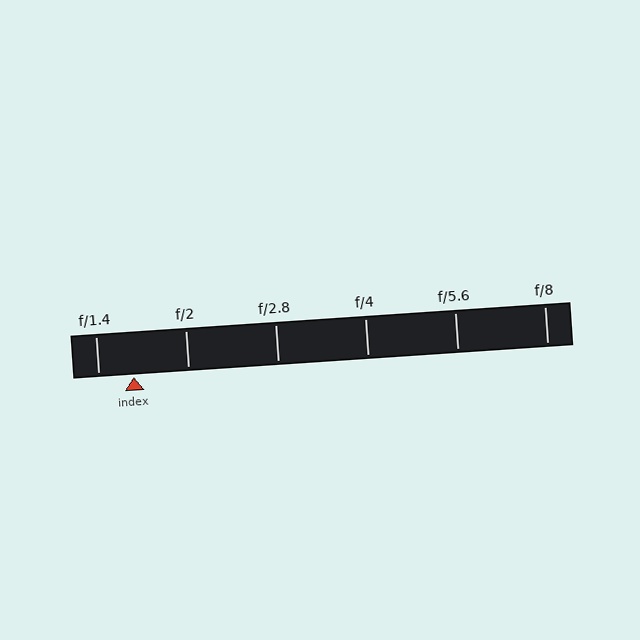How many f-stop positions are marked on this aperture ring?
There are 6 f-stop positions marked.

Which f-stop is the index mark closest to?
The index mark is closest to f/1.4.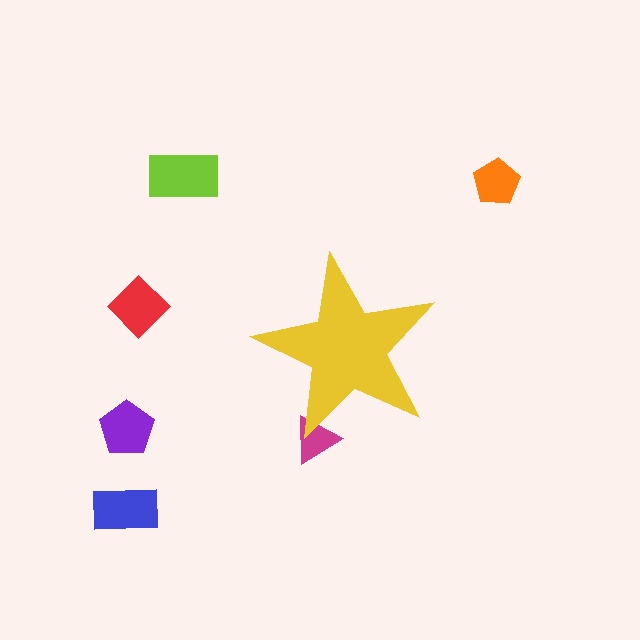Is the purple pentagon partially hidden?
No, the purple pentagon is fully visible.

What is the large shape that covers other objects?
A yellow star.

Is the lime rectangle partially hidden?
No, the lime rectangle is fully visible.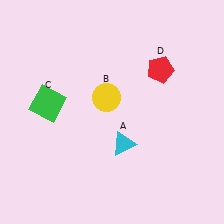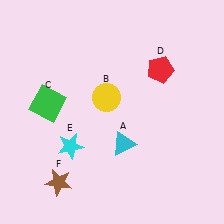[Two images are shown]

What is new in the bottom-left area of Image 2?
A brown star (F) was added in the bottom-left area of Image 2.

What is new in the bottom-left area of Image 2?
A cyan star (E) was added in the bottom-left area of Image 2.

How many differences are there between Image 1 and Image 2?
There are 2 differences between the two images.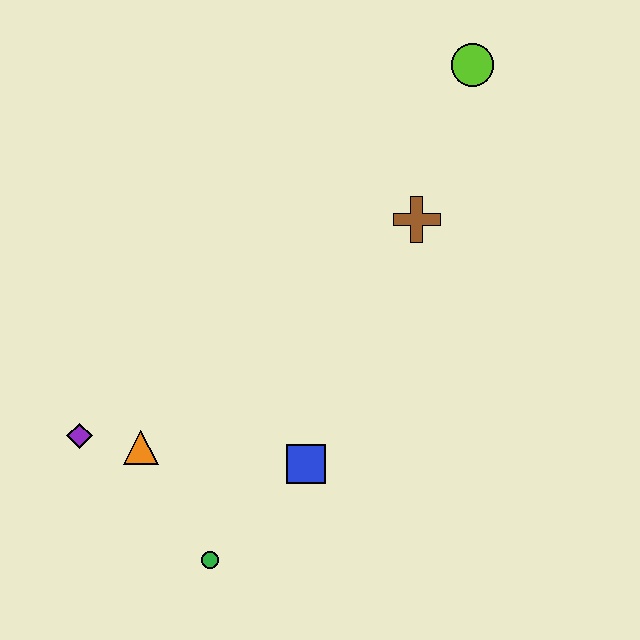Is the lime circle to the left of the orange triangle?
No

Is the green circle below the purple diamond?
Yes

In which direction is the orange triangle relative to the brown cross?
The orange triangle is to the left of the brown cross.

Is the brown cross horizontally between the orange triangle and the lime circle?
Yes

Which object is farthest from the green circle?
The lime circle is farthest from the green circle.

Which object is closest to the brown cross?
The lime circle is closest to the brown cross.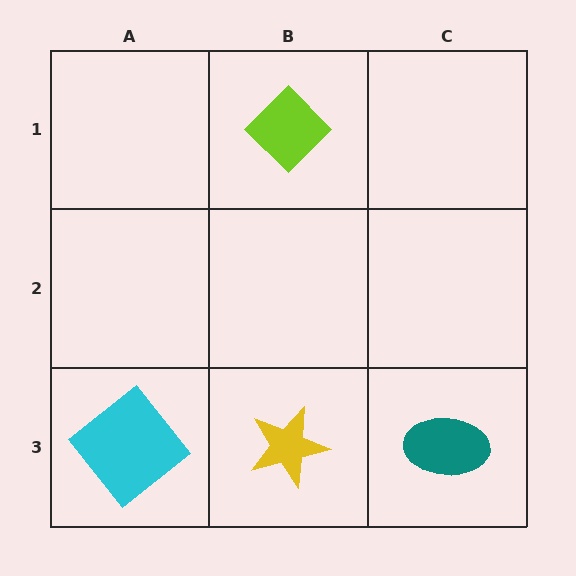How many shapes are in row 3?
3 shapes.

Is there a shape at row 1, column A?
No, that cell is empty.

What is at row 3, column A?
A cyan diamond.